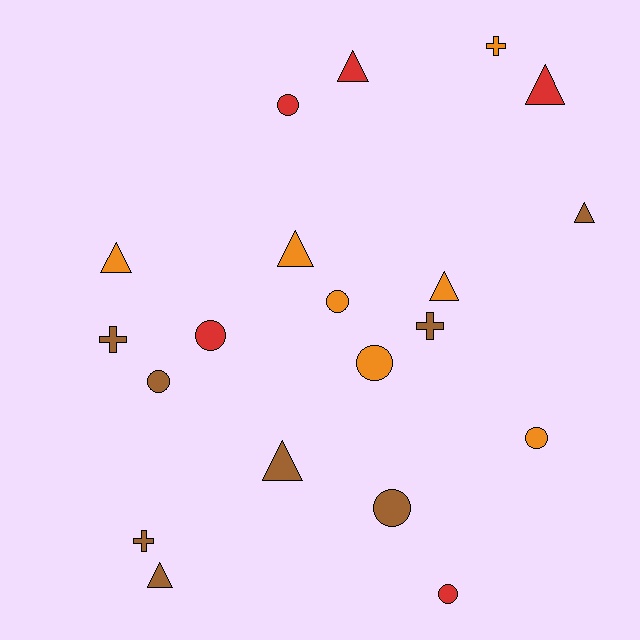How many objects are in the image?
There are 20 objects.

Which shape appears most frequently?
Triangle, with 8 objects.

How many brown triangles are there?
There are 3 brown triangles.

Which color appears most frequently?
Brown, with 8 objects.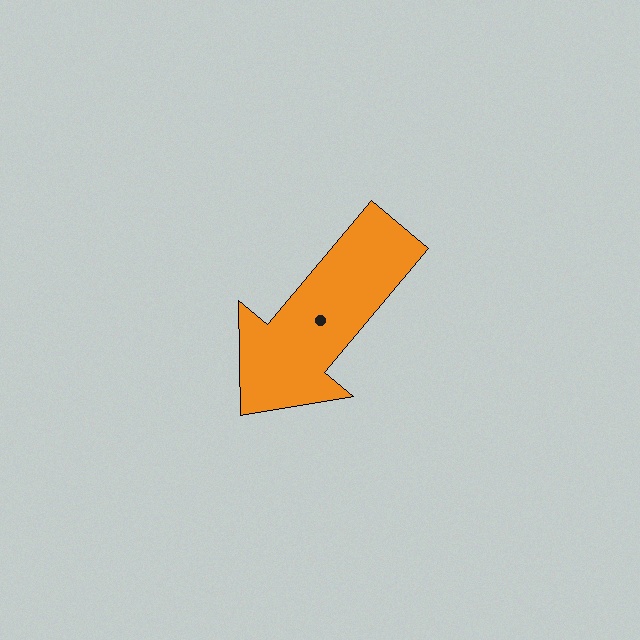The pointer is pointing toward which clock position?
Roughly 7 o'clock.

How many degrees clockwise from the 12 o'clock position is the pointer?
Approximately 220 degrees.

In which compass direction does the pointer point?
Southwest.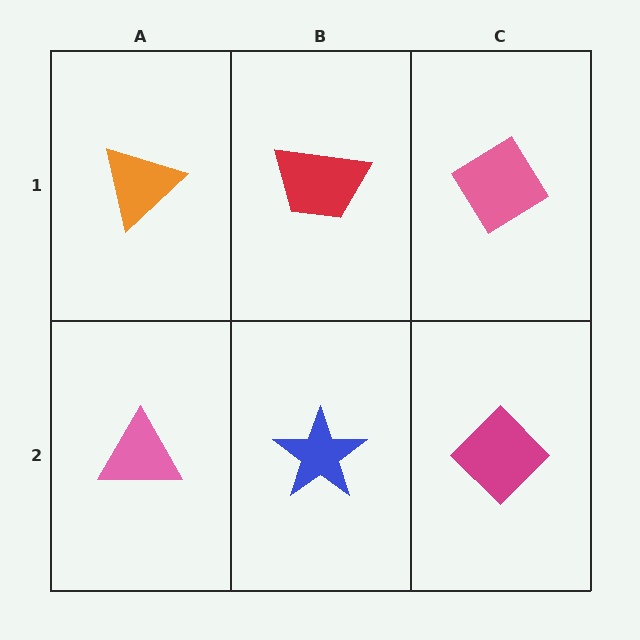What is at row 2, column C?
A magenta diamond.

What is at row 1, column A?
An orange triangle.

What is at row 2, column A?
A pink triangle.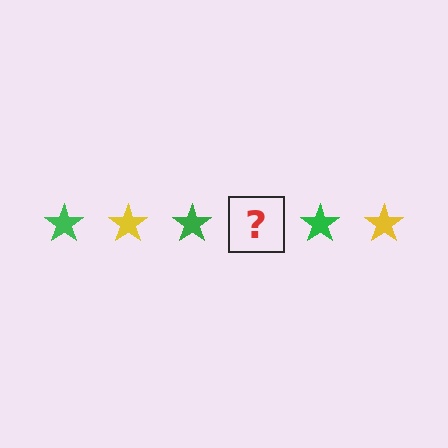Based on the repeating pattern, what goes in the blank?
The blank should be a yellow star.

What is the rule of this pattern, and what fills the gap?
The rule is that the pattern cycles through green, yellow stars. The gap should be filled with a yellow star.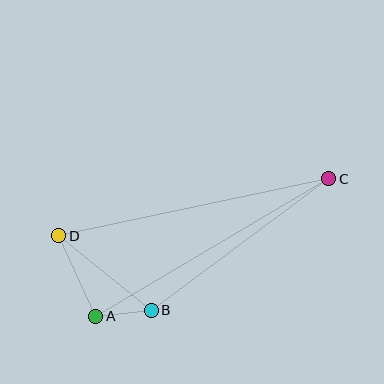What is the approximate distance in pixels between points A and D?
The distance between A and D is approximately 88 pixels.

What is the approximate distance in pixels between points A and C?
The distance between A and C is approximately 271 pixels.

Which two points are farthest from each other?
Points C and D are farthest from each other.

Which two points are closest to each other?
Points A and B are closest to each other.